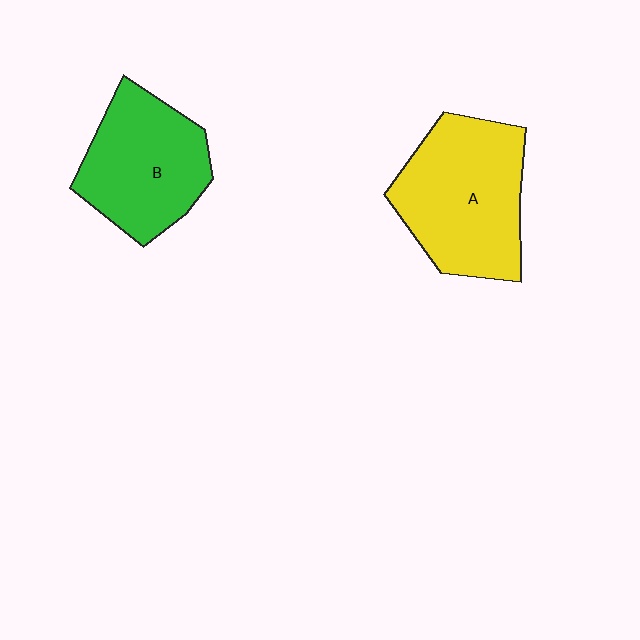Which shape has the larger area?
Shape A (yellow).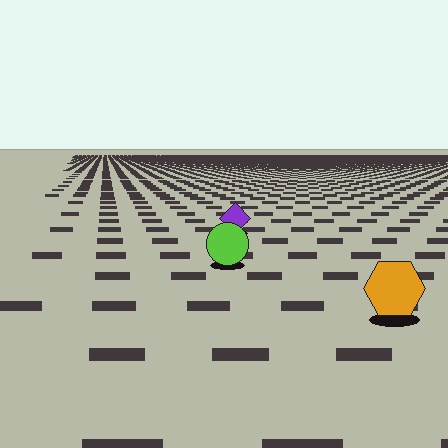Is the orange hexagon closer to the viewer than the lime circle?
Yes. The orange hexagon is closer — you can tell from the texture gradient: the ground texture is coarser near it.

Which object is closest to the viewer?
The orange hexagon is closest. The texture marks near it are larger and more spread out.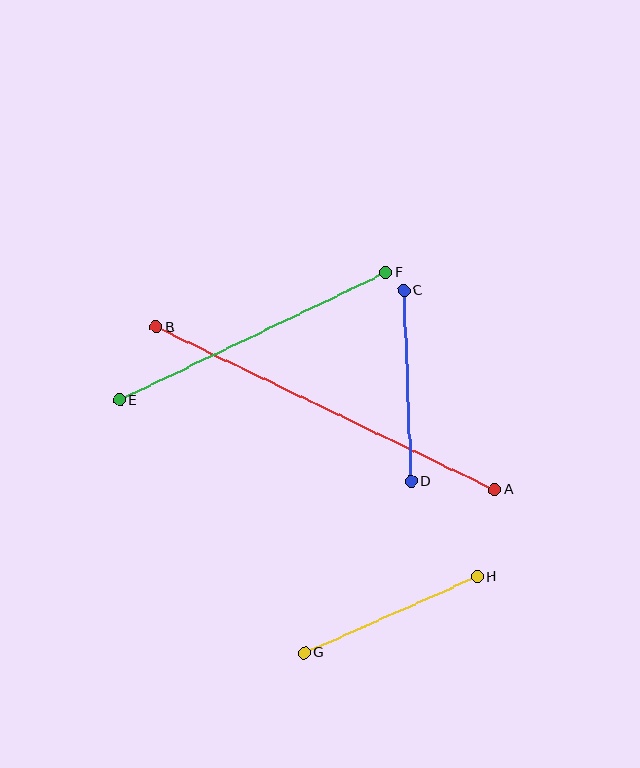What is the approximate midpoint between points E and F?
The midpoint is at approximately (253, 336) pixels.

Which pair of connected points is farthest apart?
Points A and B are farthest apart.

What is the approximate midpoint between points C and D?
The midpoint is at approximately (407, 386) pixels.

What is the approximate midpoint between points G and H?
The midpoint is at approximately (391, 615) pixels.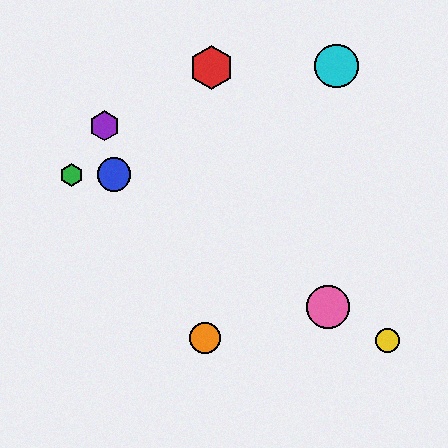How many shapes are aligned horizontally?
2 shapes (the blue circle, the green hexagon) are aligned horizontally.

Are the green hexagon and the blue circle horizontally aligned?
Yes, both are at y≈175.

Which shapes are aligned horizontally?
The blue circle, the green hexagon are aligned horizontally.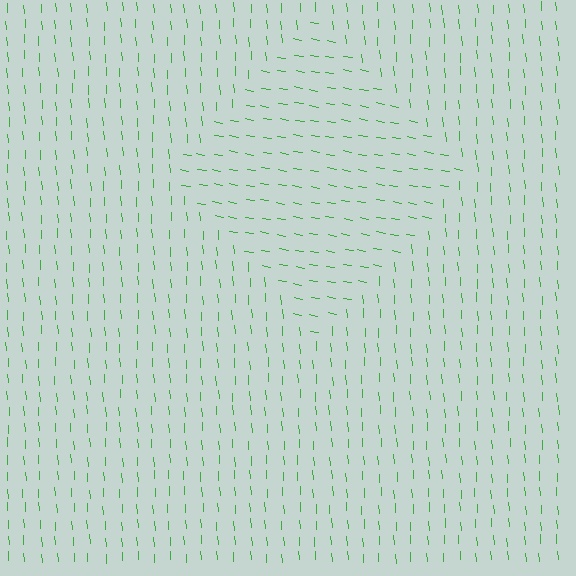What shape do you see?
I see a diamond.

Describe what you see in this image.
The image is filled with small green line segments. A diamond region in the image has lines oriented differently from the surrounding lines, creating a visible texture boundary.